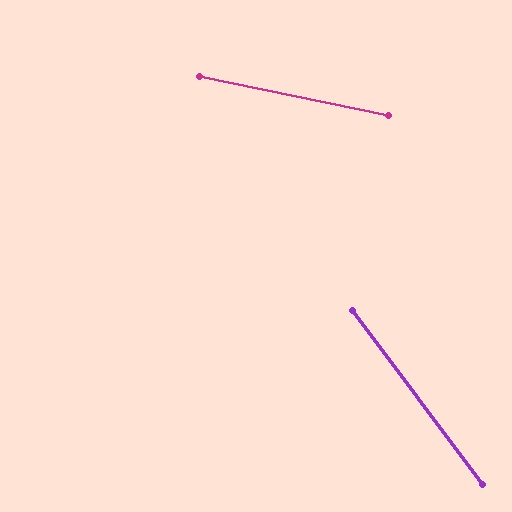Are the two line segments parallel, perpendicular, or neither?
Neither parallel nor perpendicular — they differ by about 42°.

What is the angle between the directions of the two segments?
Approximately 42 degrees.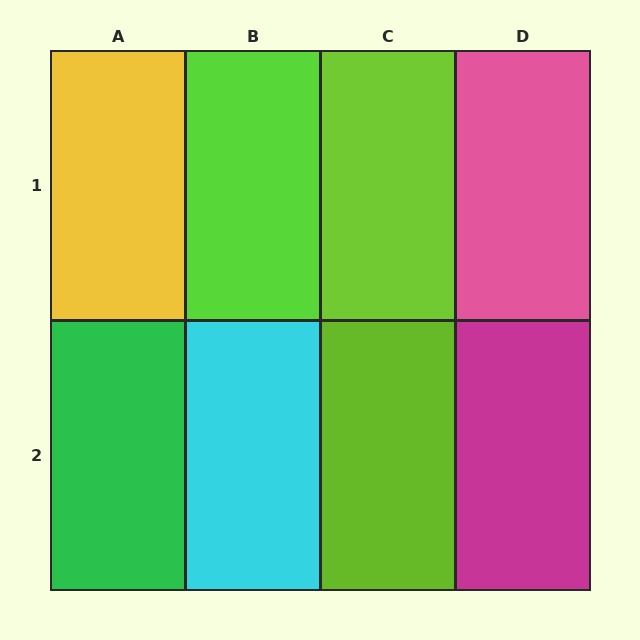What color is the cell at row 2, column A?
Green.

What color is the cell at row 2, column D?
Magenta.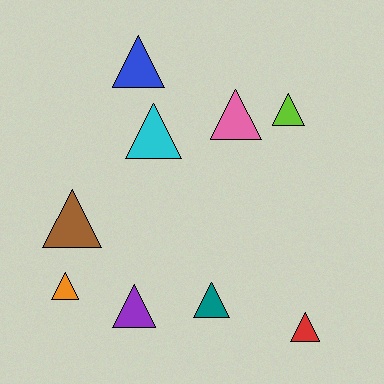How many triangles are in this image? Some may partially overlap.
There are 9 triangles.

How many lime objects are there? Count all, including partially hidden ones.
There is 1 lime object.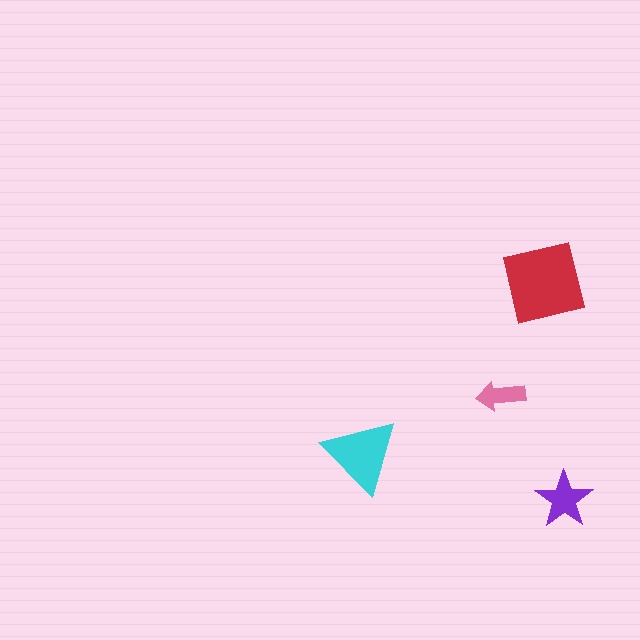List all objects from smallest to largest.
The pink arrow, the purple star, the cyan triangle, the red square.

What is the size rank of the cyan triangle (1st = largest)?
2nd.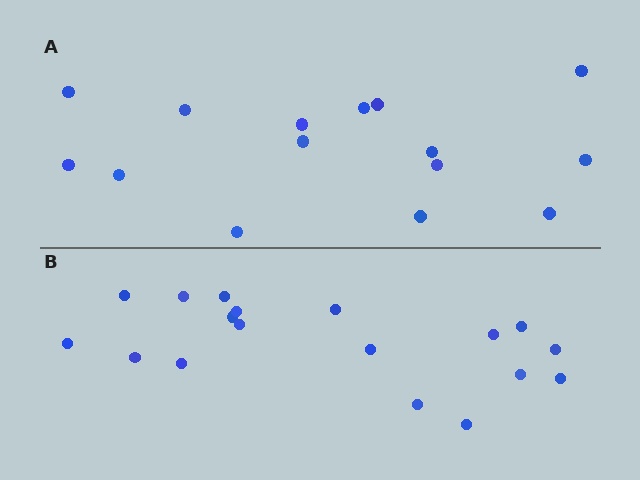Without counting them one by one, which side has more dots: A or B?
Region B (the bottom region) has more dots.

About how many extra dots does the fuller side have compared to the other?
Region B has just a few more — roughly 2 or 3 more dots than region A.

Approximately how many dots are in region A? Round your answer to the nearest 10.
About 20 dots. (The exact count is 15, which rounds to 20.)